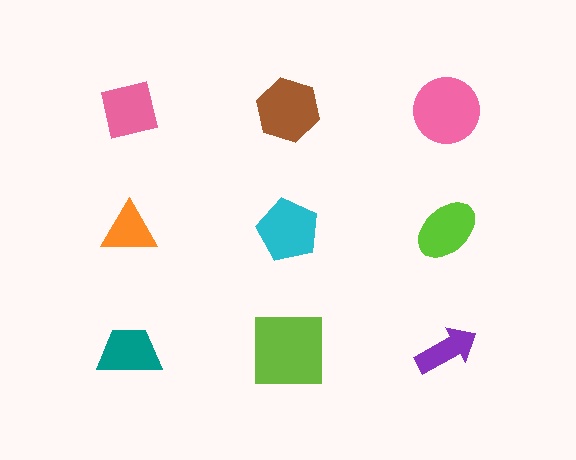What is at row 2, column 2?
A cyan pentagon.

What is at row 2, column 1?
An orange triangle.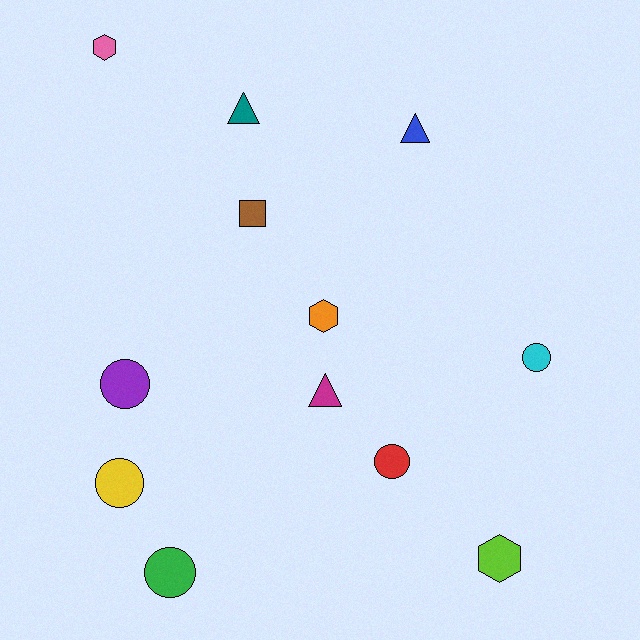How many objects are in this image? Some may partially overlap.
There are 12 objects.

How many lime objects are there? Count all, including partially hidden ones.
There is 1 lime object.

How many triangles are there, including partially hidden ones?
There are 3 triangles.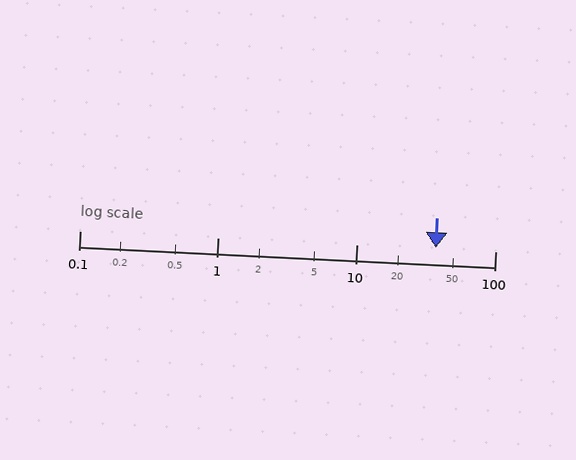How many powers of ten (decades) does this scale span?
The scale spans 3 decades, from 0.1 to 100.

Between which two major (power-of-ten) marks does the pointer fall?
The pointer is between 10 and 100.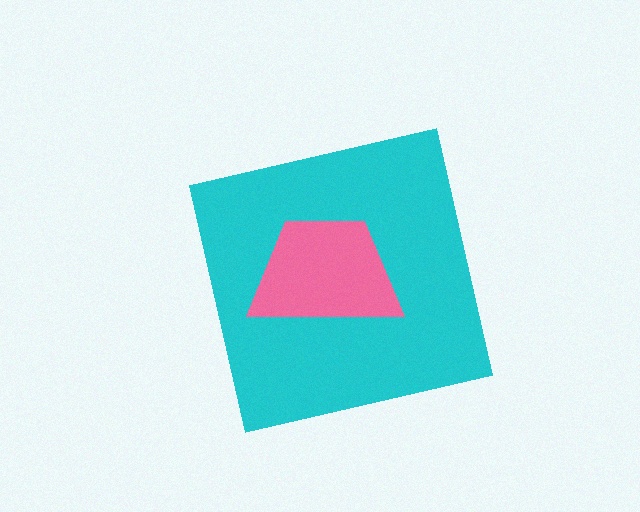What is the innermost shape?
The pink trapezoid.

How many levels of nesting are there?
2.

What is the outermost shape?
The cyan square.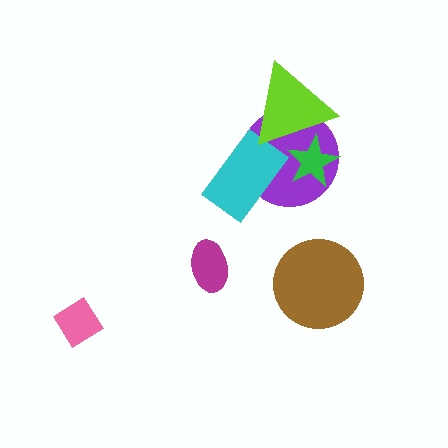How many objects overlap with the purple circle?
3 objects overlap with the purple circle.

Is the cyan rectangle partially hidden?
No, no other shape covers it.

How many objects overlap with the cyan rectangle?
1 object overlaps with the cyan rectangle.